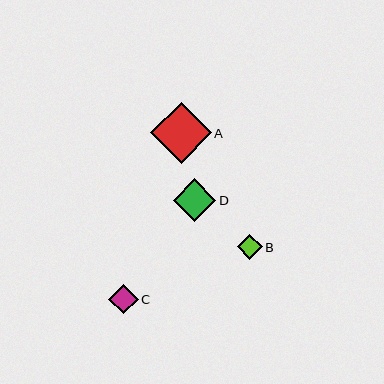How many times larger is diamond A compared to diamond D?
Diamond A is approximately 1.4 times the size of diamond D.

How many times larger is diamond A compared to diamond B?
Diamond A is approximately 2.5 times the size of diamond B.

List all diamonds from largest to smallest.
From largest to smallest: A, D, C, B.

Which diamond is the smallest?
Diamond B is the smallest with a size of approximately 25 pixels.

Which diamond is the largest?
Diamond A is the largest with a size of approximately 61 pixels.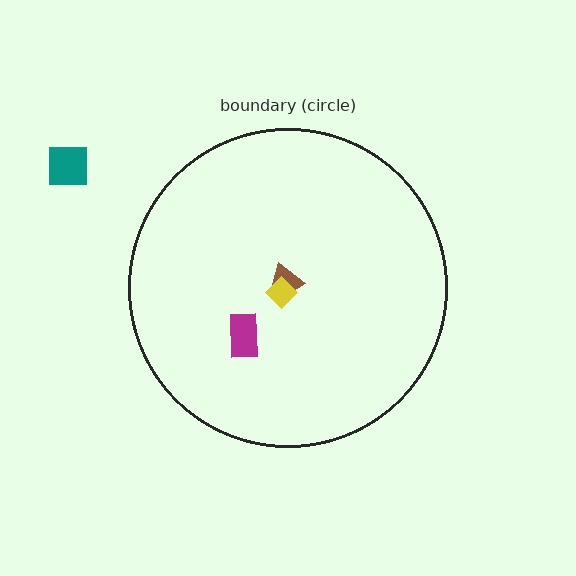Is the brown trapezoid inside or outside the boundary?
Inside.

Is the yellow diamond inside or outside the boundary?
Inside.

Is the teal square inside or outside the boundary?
Outside.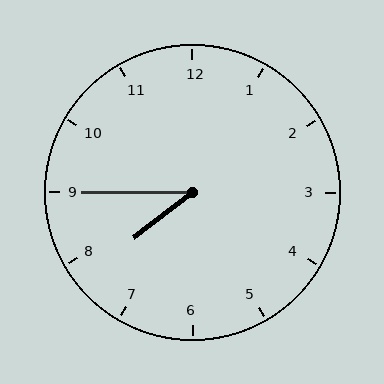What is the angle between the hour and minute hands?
Approximately 38 degrees.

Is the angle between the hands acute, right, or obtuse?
It is acute.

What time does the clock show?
7:45.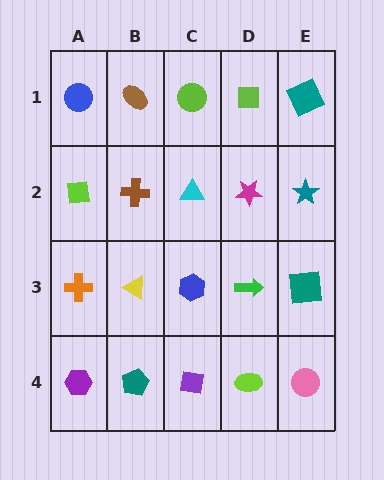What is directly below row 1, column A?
A lime square.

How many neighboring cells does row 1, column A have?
2.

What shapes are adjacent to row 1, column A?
A lime square (row 2, column A), a brown ellipse (row 1, column B).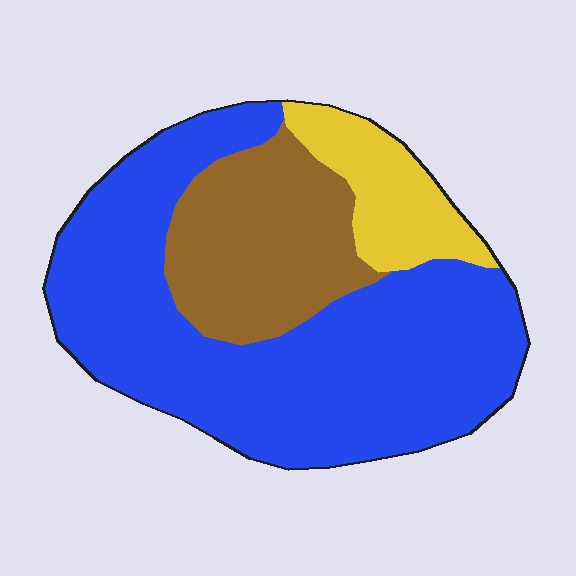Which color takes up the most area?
Blue, at roughly 65%.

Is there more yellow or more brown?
Brown.